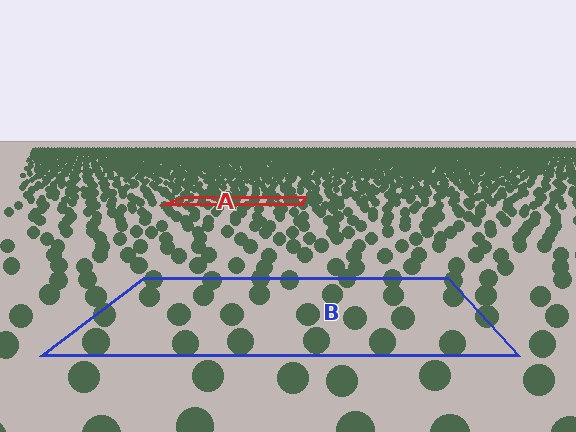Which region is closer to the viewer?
Region B is closer. The texture elements there are larger and more spread out.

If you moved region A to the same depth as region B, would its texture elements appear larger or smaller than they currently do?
They would appear larger. At a closer depth, the same texture elements are projected at a bigger on-screen size.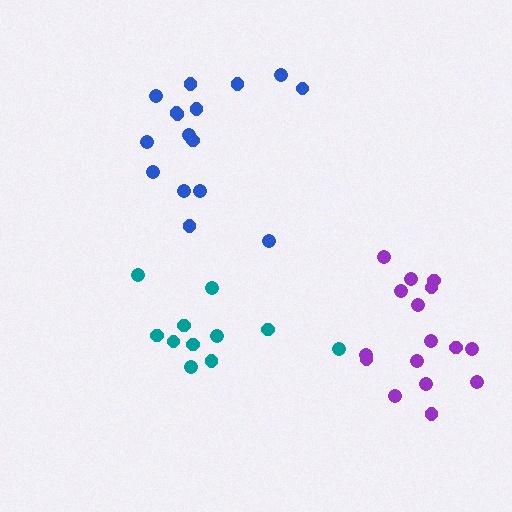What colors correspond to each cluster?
The clusters are colored: teal, blue, purple.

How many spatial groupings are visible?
There are 3 spatial groupings.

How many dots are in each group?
Group 1: 11 dots, Group 2: 16 dots, Group 3: 16 dots (43 total).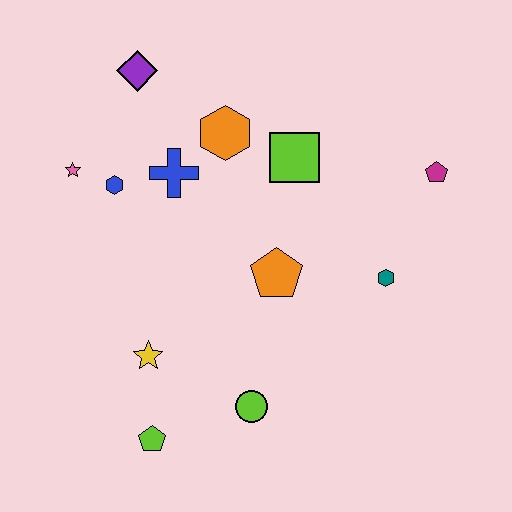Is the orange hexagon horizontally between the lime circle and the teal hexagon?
No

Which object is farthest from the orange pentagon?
The purple diamond is farthest from the orange pentagon.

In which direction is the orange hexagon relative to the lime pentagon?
The orange hexagon is above the lime pentagon.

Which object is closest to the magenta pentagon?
The teal hexagon is closest to the magenta pentagon.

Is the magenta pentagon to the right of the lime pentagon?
Yes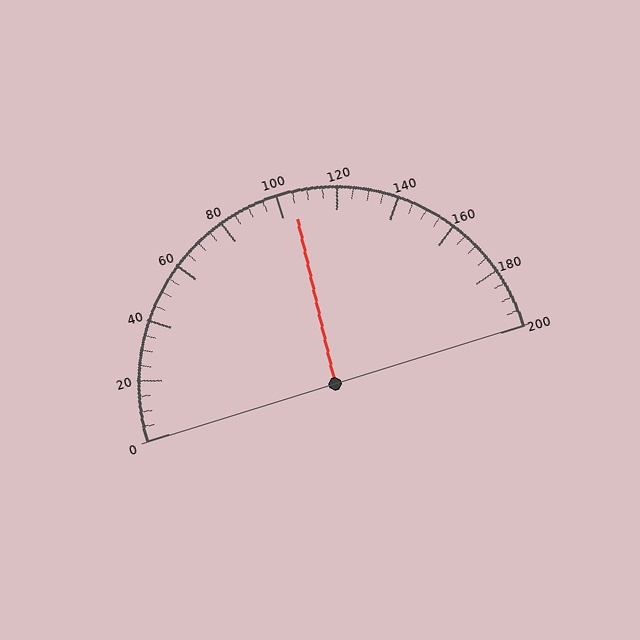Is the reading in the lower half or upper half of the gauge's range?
The reading is in the upper half of the range (0 to 200).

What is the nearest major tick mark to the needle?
The nearest major tick mark is 100.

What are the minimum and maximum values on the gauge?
The gauge ranges from 0 to 200.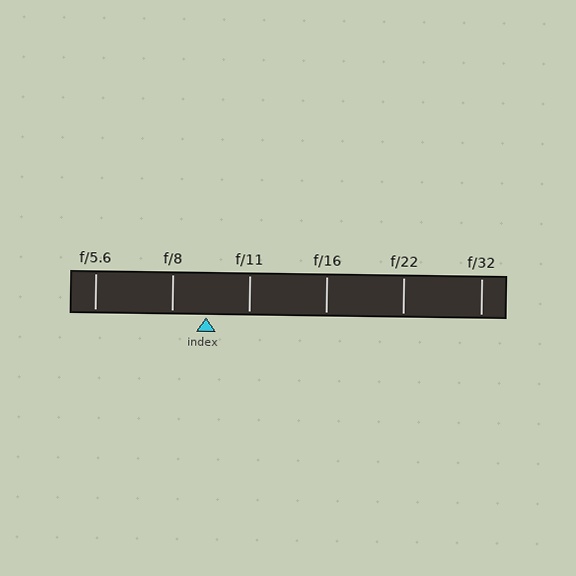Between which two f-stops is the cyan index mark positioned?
The index mark is between f/8 and f/11.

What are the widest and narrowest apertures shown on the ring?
The widest aperture shown is f/5.6 and the narrowest is f/32.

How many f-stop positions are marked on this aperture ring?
There are 6 f-stop positions marked.